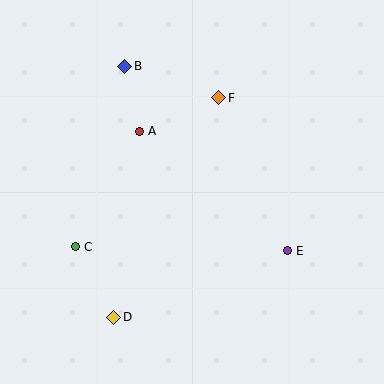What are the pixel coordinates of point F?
Point F is at (219, 98).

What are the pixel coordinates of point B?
Point B is at (125, 66).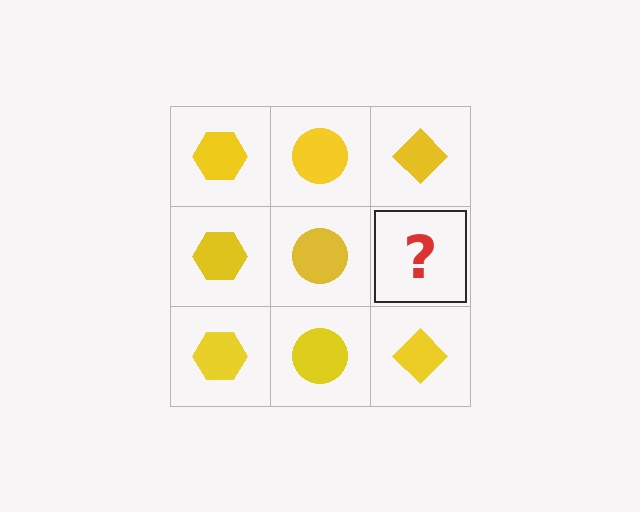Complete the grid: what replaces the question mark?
The question mark should be replaced with a yellow diamond.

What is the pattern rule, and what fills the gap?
The rule is that each column has a consistent shape. The gap should be filled with a yellow diamond.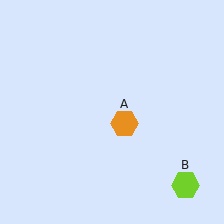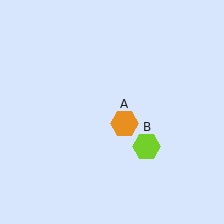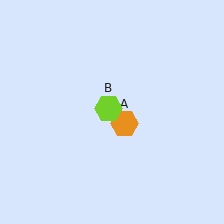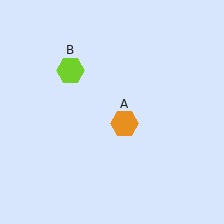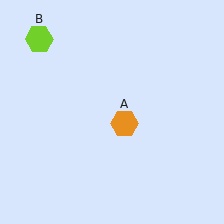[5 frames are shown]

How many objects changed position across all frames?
1 object changed position: lime hexagon (object B).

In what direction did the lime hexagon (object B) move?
The lime hexagon (object B) moved up and to the left.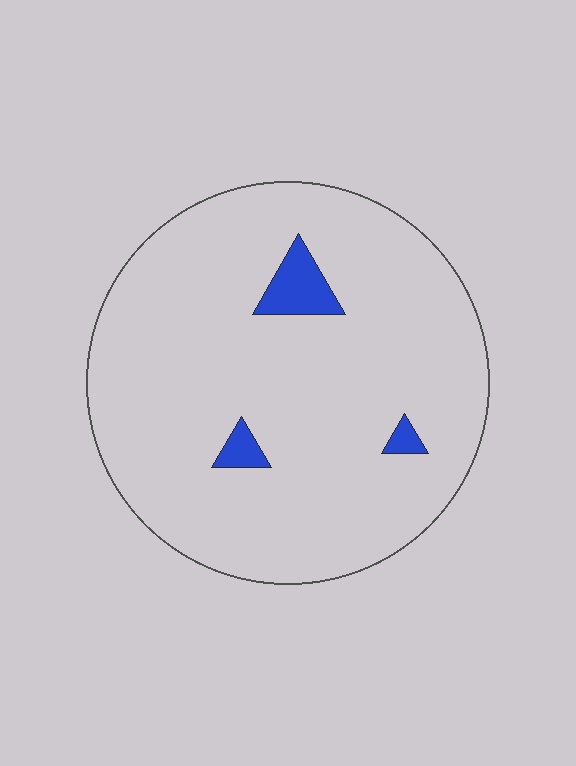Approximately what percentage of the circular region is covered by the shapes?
Approximately 5%.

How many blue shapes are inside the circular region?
3.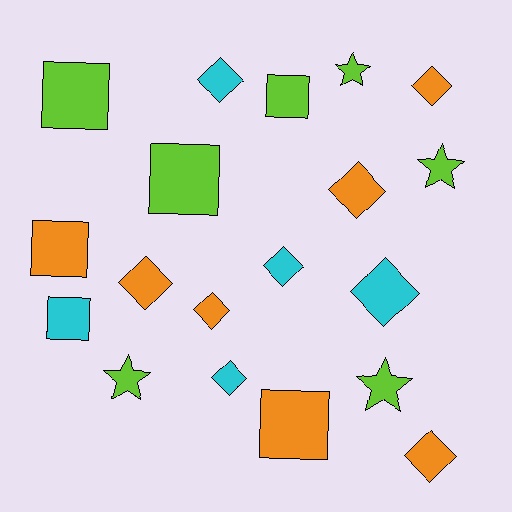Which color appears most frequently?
Orange, with 7 objects.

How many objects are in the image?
There are 19 objects.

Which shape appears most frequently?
Diamond, with 9 objects.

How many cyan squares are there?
There is 1 cyan square.